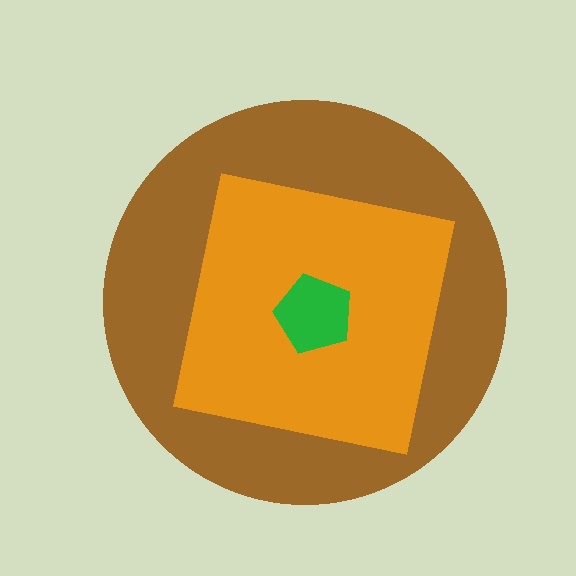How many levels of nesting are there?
3.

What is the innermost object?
The green pentagon.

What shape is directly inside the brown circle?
The orange square.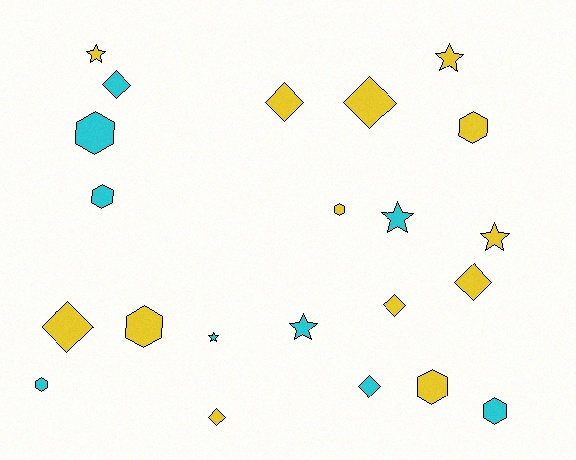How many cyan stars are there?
There are 3 cyan stars.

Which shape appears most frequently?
Hexagon, with 8 objects.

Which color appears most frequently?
Yellow, with 13 objects.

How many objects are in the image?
There are 22 objects.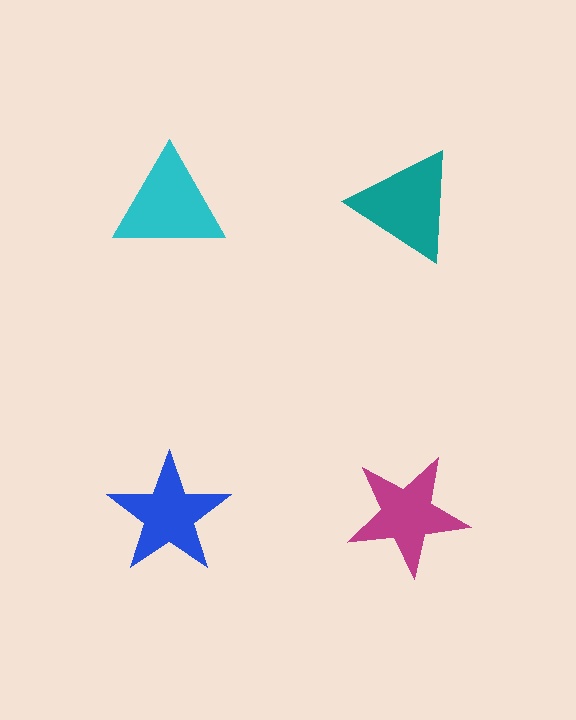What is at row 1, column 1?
A cyan triangle.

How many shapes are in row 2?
2 shapes.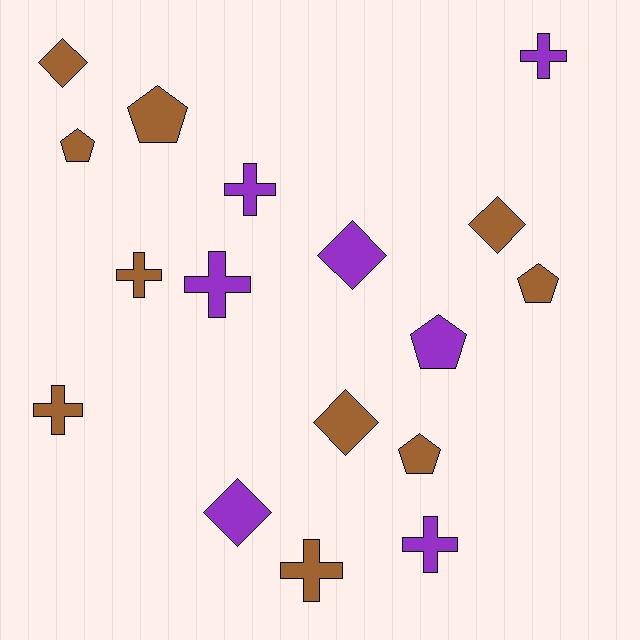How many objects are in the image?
There are 17 objects.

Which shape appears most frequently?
Cross, with 7 objects.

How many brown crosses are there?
There are 3 brown crosses.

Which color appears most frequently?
Brown, with 10 objects.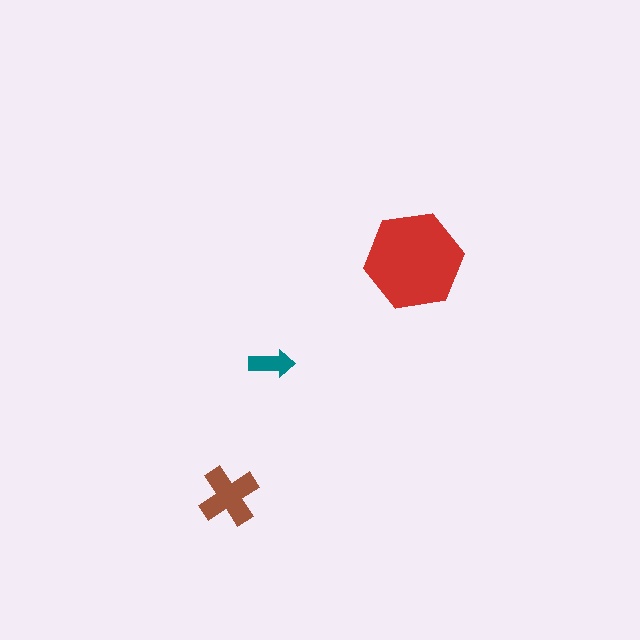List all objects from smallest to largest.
The teal arrow, the brown cross, the red hexagon.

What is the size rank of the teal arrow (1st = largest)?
3rd.